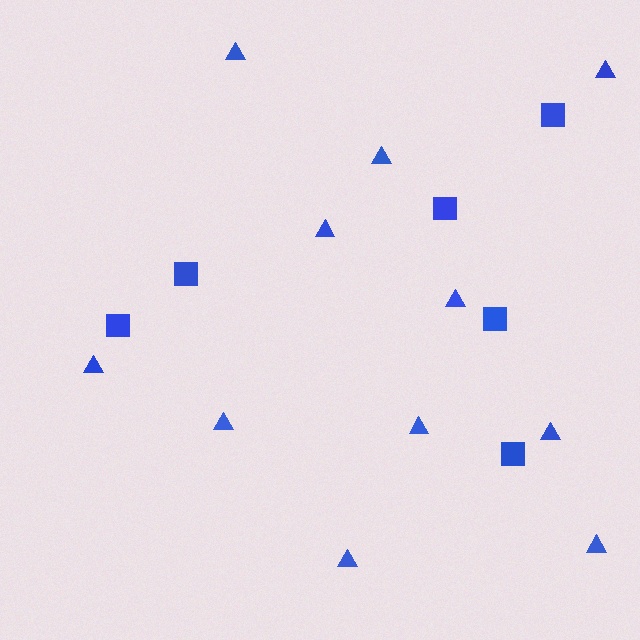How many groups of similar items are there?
There are 2 groups: one group of triangles (11) and one group of squares (6).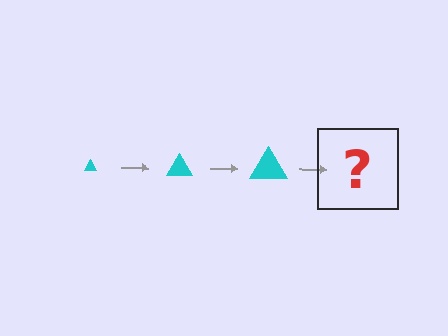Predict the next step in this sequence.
The next step is a cyan triangle, larger than the previous one.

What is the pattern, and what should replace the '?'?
The pattern is that the triangle gets progressively larger each step. The '?' should be a cyan triangle, larger than the previous one.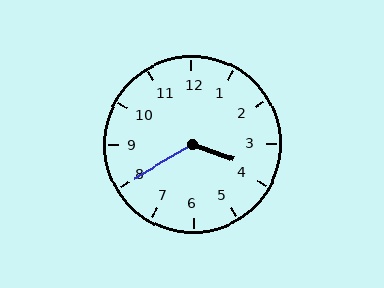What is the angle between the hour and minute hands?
Approximately 130 degrees.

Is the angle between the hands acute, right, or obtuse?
It is obtuse.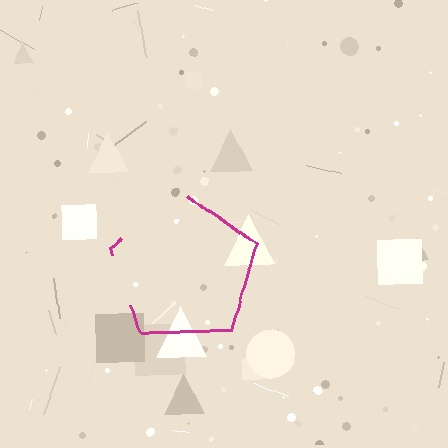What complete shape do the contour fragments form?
The contour fragments form a pentagon.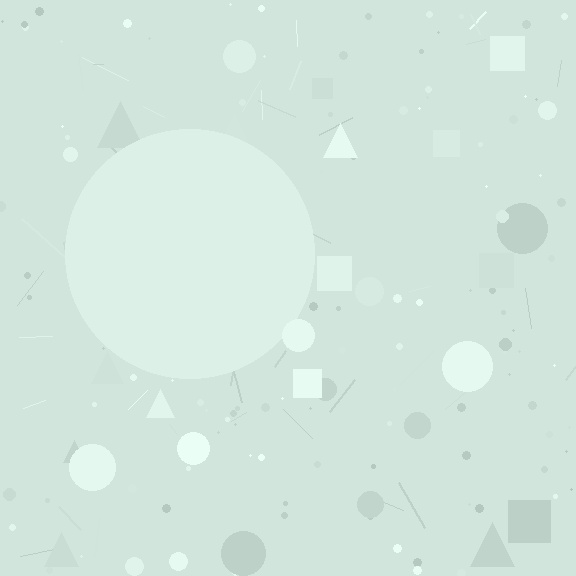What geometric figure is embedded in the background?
A circle is embedded in the background.